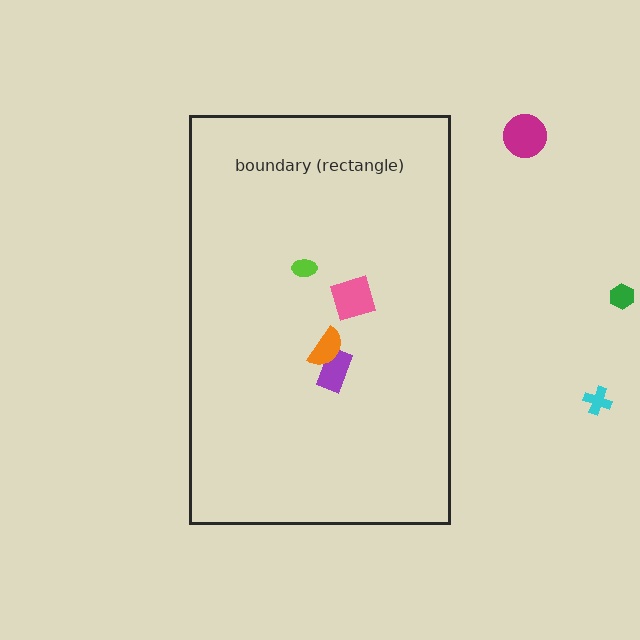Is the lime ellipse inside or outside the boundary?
Inside.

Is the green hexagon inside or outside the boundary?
Outside.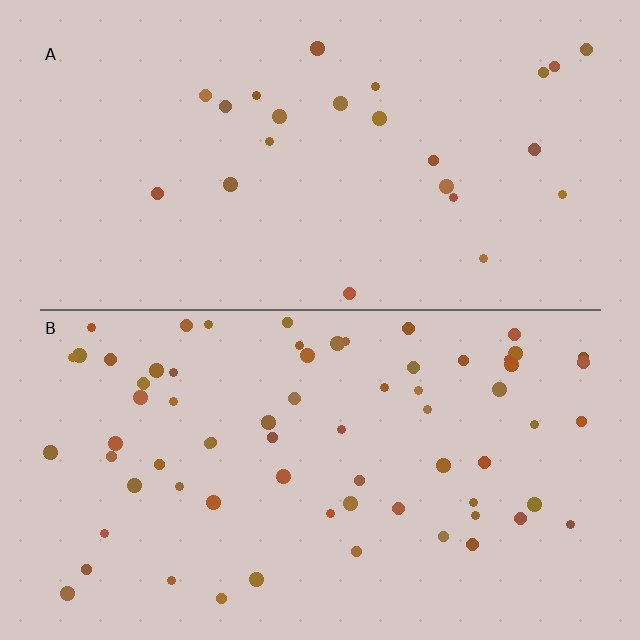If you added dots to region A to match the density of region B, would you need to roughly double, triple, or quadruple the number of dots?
Approximately triple.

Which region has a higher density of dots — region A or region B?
B (the bottom).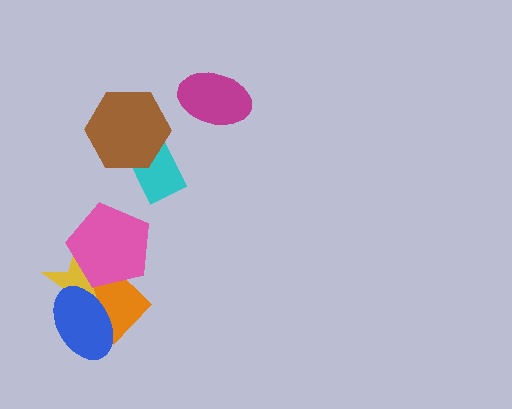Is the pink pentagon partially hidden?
No, no other shape covers it.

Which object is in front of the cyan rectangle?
The brown hexagon is in front of the cyan rectangle.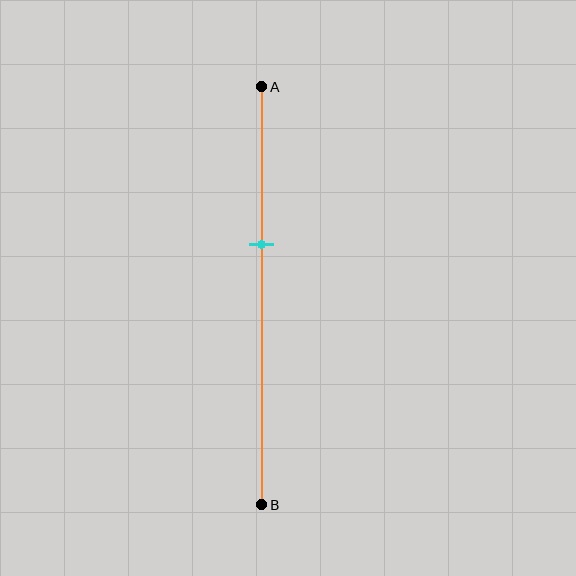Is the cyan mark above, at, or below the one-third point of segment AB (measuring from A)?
The cyan mark is below the one-third point of segment AB.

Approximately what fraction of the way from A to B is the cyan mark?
The cyan mark is approximately 40% of the way from A to B.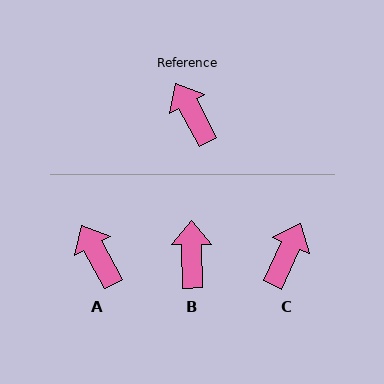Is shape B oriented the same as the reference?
No, it is off by about 27 degrees.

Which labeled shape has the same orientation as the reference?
A.